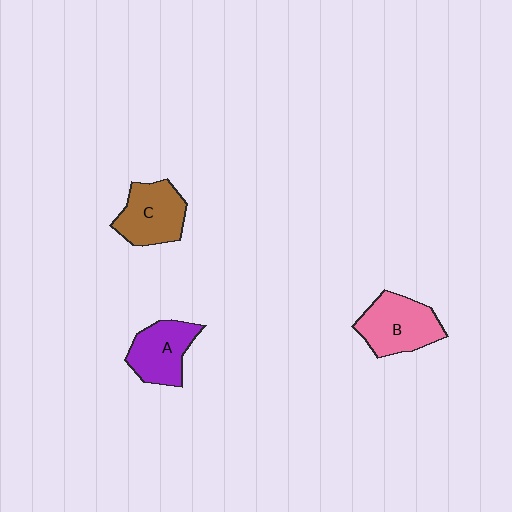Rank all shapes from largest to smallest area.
From largest to smallest: B (pink), C (brown), A (purple).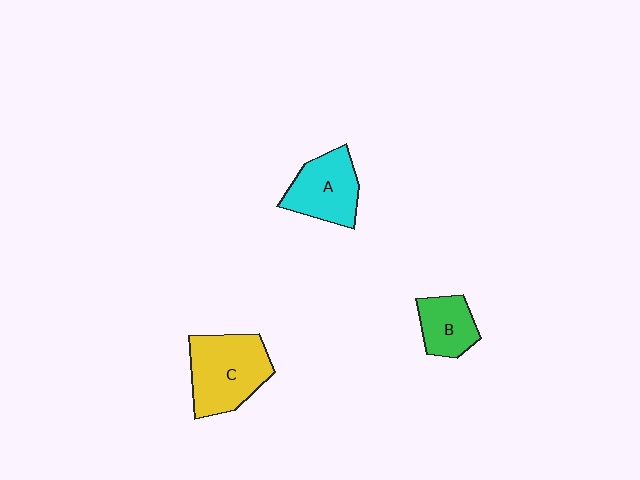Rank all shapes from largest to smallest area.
From largest to smallest: C (yellow), A (cyan), B (green).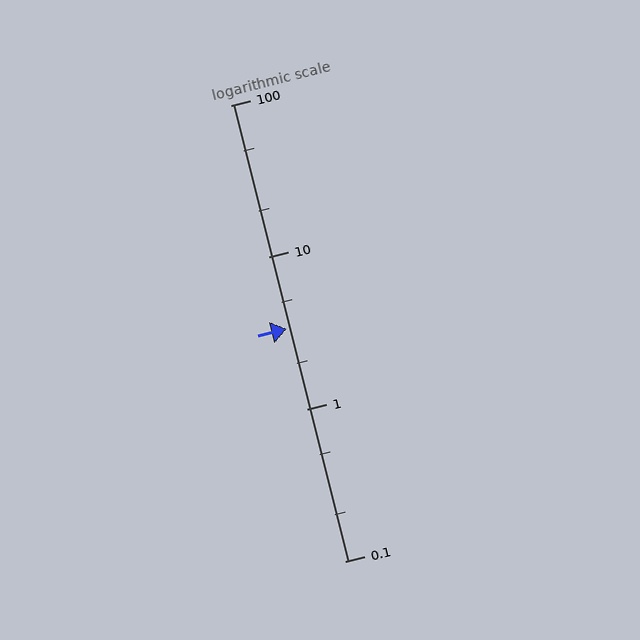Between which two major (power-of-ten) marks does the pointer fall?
The pointer is between 1 and 10.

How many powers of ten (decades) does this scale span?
The scale spans 3 decades, from 0.1 to 100.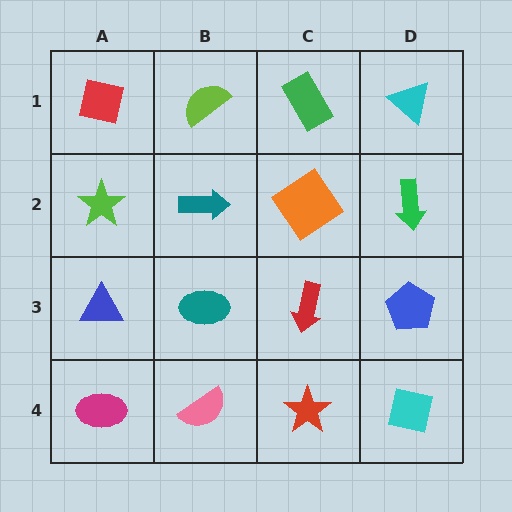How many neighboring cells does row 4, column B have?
3.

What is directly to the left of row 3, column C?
A teal ellipse.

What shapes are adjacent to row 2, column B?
A lime semicircle (row 1, column B), a teal ellipse (row 3, column B), a lime star (row 2, column A), an orange diamond (row 2, column C).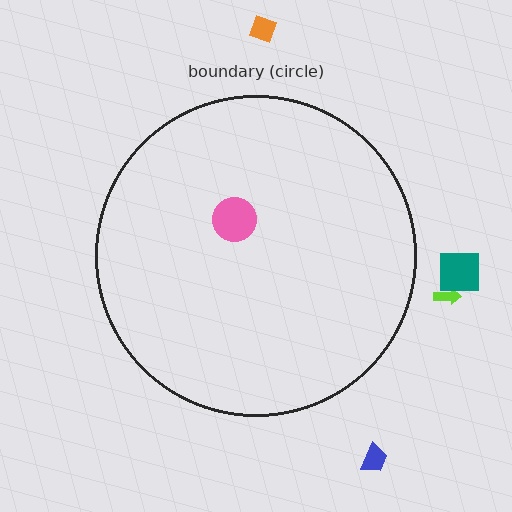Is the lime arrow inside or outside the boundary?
Outside.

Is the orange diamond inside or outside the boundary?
Outside.